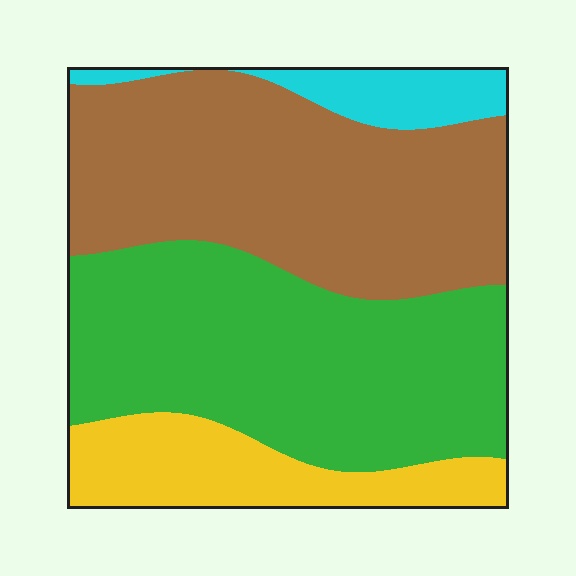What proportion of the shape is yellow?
Yellow takes up about one sixth (1/6) of the shape.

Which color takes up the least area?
Cyan, at roughly 5%.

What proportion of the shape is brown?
Brown covers around 40% of the shape.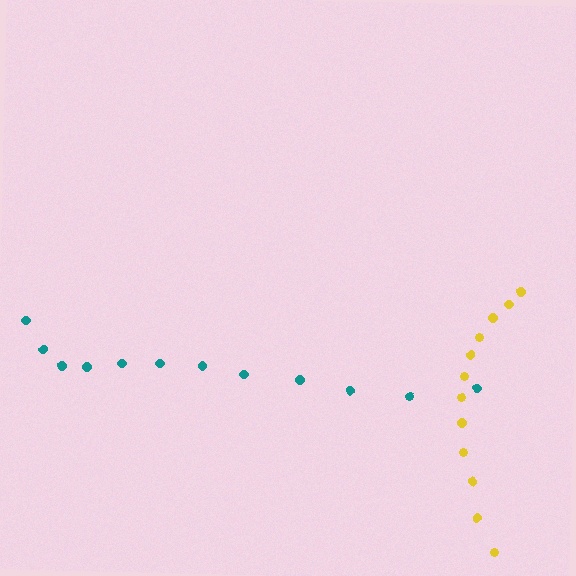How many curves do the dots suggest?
There are 2 distinct paths.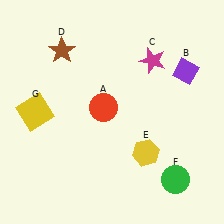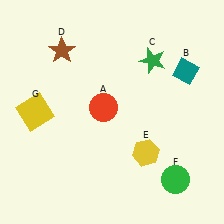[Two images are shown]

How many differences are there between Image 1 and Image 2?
There are 2 differences between the two images.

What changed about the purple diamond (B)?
In Image 1, B is purple. In Image 2, it changed to teal.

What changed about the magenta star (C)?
In Image 1, C is magenta. In Image 2, it changed to green.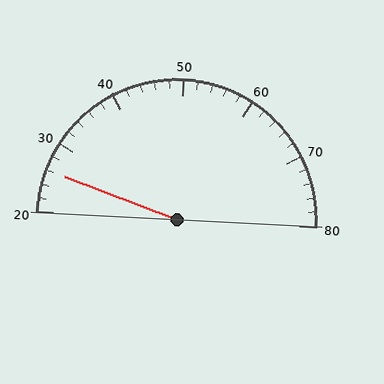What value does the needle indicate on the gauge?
The needle indicates approximately 26.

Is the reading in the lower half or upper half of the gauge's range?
The reading is in the lower half of the range (20 to 80).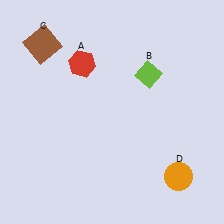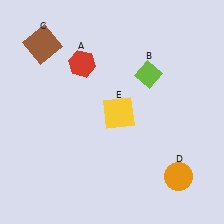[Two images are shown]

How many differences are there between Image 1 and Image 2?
There is 1 difference between the two images.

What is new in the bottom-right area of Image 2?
A yellow square (E) was added in the bottom-right area of Image 2.